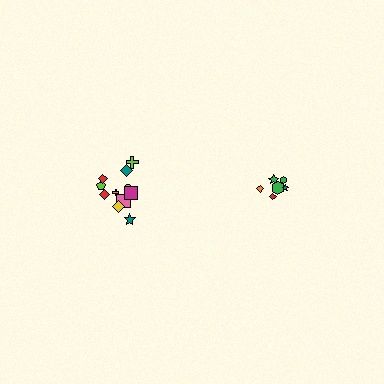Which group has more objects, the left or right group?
The left group.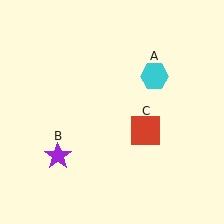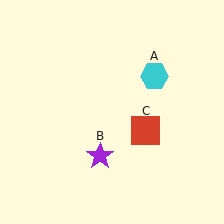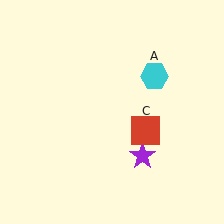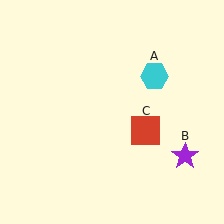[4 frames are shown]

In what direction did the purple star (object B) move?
The purple star (object B) moved right.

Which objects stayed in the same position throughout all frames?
Cyan hexagon (object A) and red square (object C) remained stationary.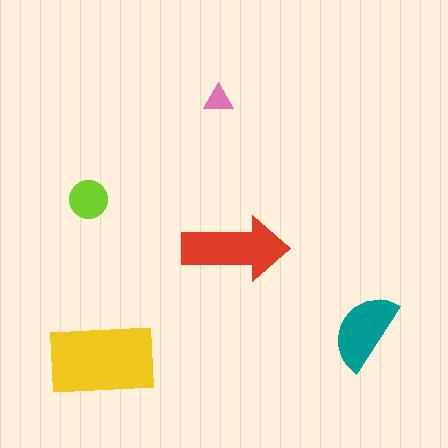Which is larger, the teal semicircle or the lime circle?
The teal semicircle.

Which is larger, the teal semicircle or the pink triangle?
The teal semicircle.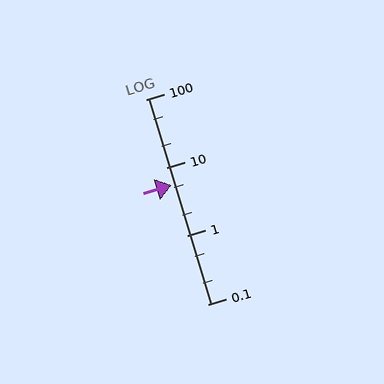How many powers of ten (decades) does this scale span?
The scale spans 3 decades, from 0.1 to 100.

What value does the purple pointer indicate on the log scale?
The pointer indicates approximately 5.6.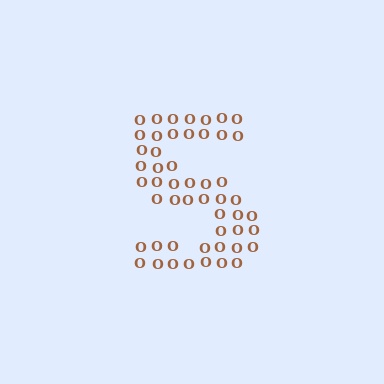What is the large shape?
The large shape is the letter S.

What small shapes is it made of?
It is made of small letter O's.